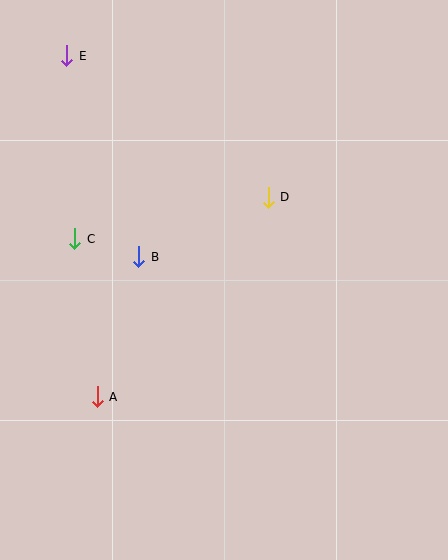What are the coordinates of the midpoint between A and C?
The midpoint between A and C is at (86, 318).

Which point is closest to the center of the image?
Point B at (139, 257) is closest to the center.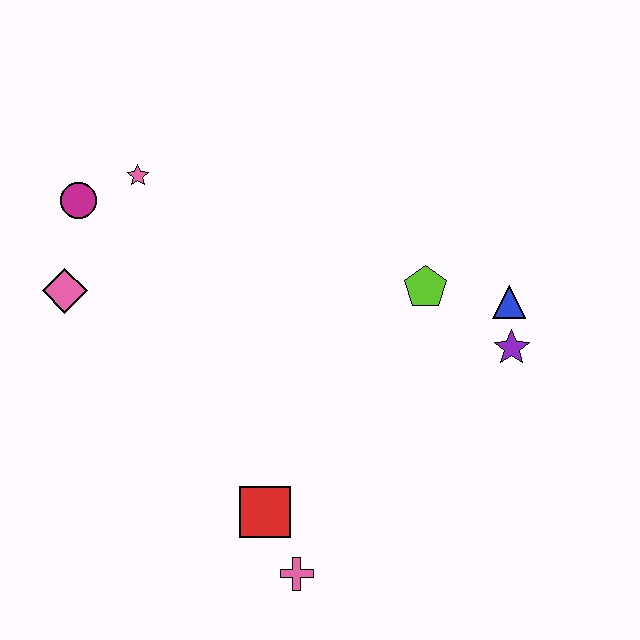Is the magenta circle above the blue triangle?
Yes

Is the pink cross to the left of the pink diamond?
No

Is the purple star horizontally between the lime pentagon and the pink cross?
No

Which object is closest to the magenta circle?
The pink star is closest to the magenta circle.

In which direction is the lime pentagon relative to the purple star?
The lime pentagon is to the left of the purple star.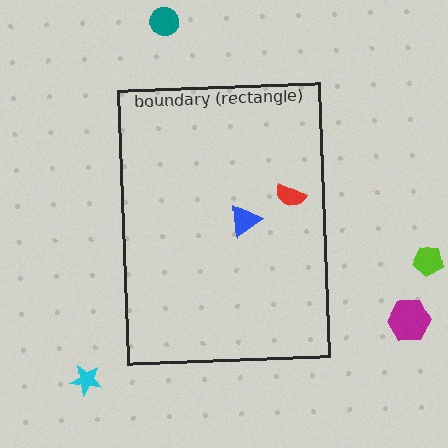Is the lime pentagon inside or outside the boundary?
Outside.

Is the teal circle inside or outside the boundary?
Outside.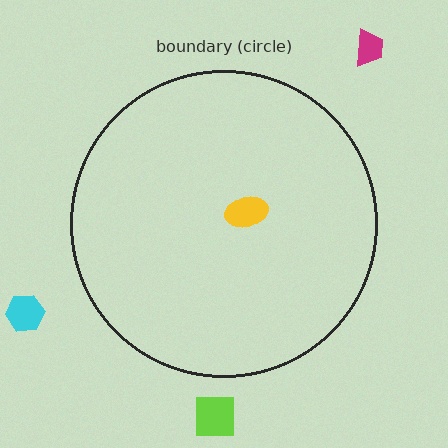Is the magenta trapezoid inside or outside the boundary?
Outside.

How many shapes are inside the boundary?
1 inside, 3 outside.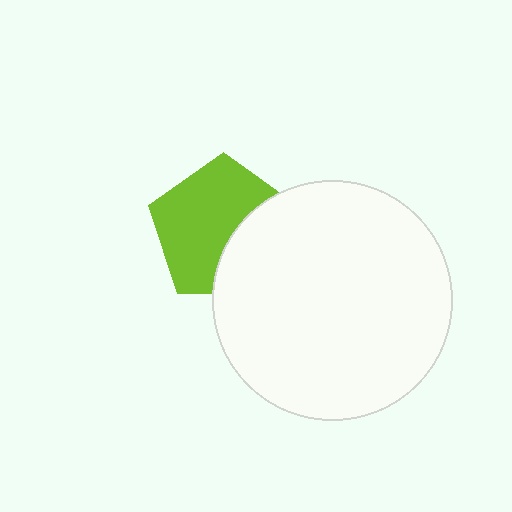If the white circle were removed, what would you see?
You would see the complete lime pentagon.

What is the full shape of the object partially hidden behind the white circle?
The partially hidden object is a lime pentagon.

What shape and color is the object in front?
The object in front is a white circle.